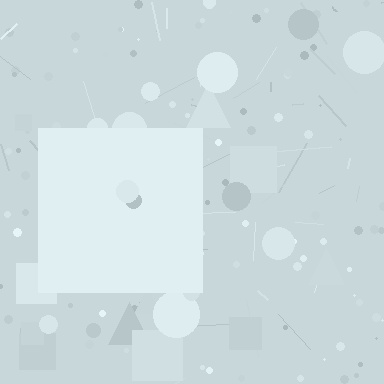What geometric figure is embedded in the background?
A square is embedded in the background.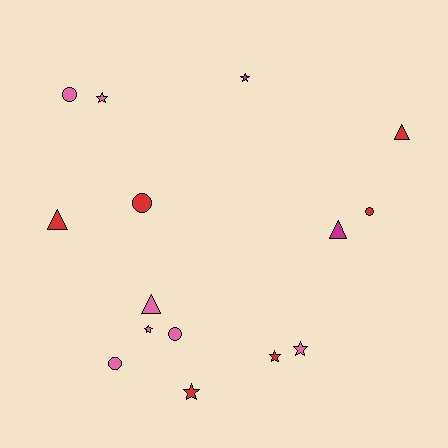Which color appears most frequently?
Pink, with 7 objects.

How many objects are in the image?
There are 15 objects.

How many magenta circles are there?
There are no magenta circles.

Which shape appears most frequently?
Star, with 6 objects.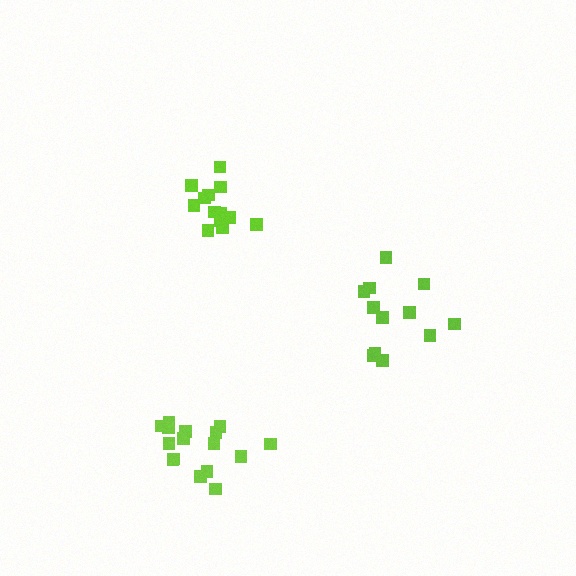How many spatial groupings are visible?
There are 3 spatial groupings.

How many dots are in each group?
Group 1: 13 dots, Group 2: 16 dots, Group 3: 13 dots (42 total).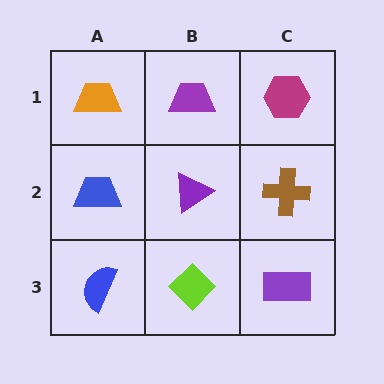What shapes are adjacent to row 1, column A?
A blue trapezoid (row 2, column A), a purple trapezoid (row 1, column B).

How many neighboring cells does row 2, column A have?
3.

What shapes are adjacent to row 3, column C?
A brown cross (row 2, column C), a lime diamond (row 3, column B).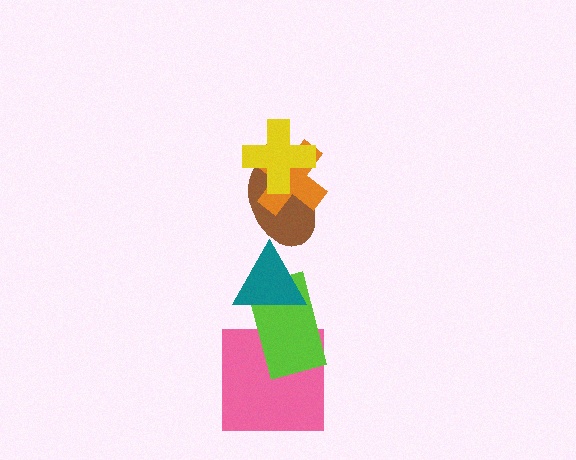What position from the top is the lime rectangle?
The lime rectangle is 5th from the top.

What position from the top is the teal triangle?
The teal triangle is 4th from the top.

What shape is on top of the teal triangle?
The brown ellipse is on top of the teal triangle.